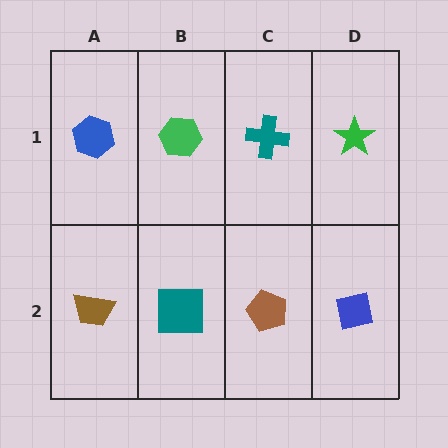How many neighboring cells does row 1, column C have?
3.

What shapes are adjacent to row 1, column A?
A brown trapezoid (row 2, column A), a green hexagon (row 1, column B).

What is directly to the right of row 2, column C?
A blue square.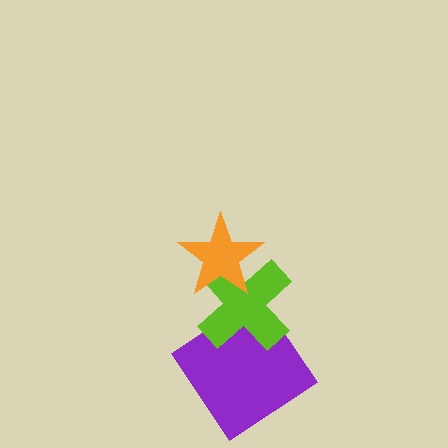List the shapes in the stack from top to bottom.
From top to bottom: the orange star, the lime cross, the purple diamond.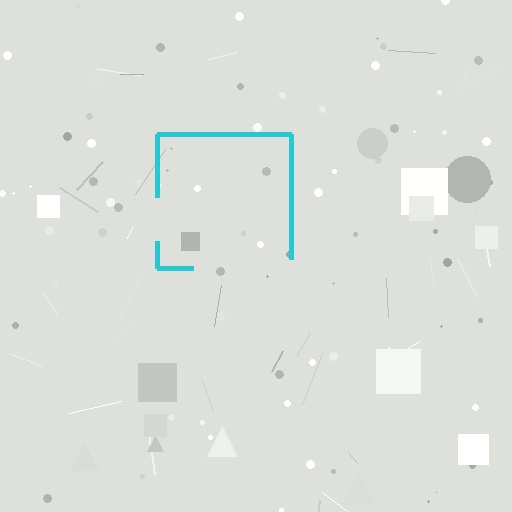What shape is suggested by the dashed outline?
The dashed outline suggests a square.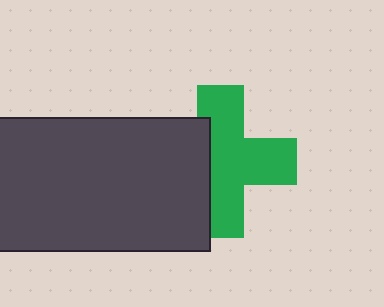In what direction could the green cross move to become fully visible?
The green cross could move right. That would shift it out from behind the dark gray rectangle entirely.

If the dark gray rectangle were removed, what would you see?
You would see the complete green cross.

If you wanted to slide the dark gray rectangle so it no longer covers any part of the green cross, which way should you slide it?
Slide it left — that is the most direct way to separate the two shapes.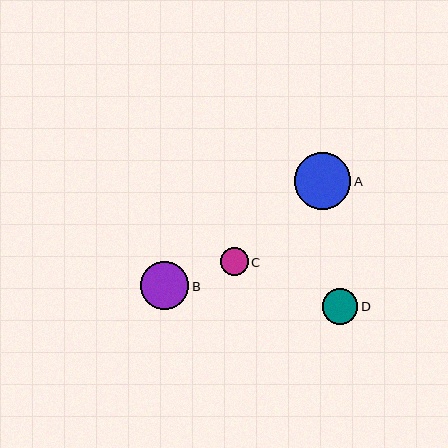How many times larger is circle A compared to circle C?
Circle A is approximately 2.0 times the size of circle C.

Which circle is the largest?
Circle A is the largest with a size of approximately 56 pixels.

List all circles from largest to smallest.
From largest to smallest: A, B, D, C.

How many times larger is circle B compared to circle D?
Circle B is approximately 1.4 times the size of circle D.